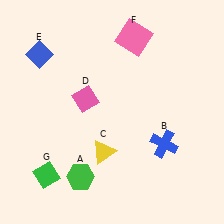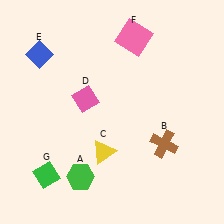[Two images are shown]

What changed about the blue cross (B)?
In Image 1, B is blue. In Image 2, it changed to brown.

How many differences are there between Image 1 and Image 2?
There is 1 difference between the two images.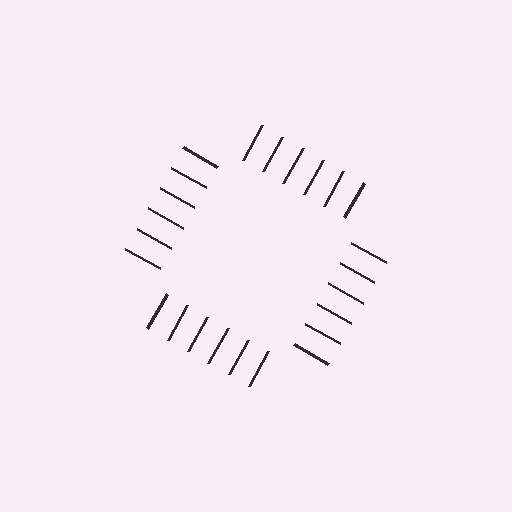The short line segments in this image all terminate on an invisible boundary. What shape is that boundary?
An illusory square — the line segments terminate on its edges but no continuous stroke is drawn.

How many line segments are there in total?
24 — 6 along each of the 4 edges.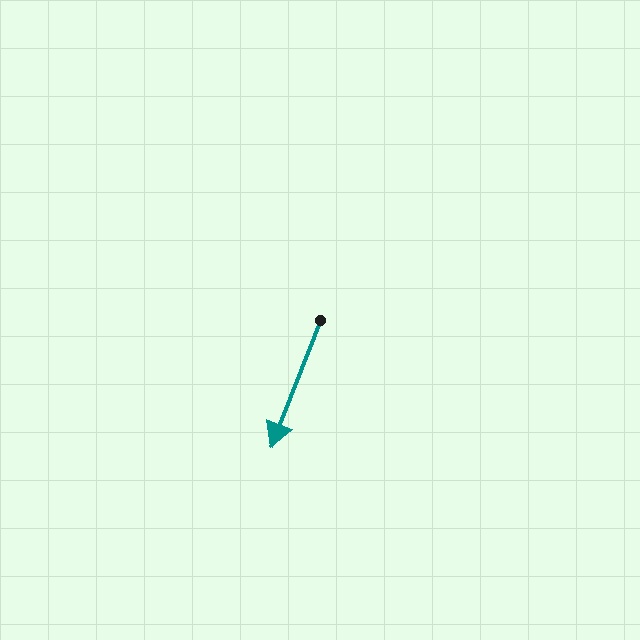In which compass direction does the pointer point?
South.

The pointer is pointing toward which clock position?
Roughly 7 o'clock.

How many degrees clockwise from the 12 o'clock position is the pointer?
Approximately 201 degrees.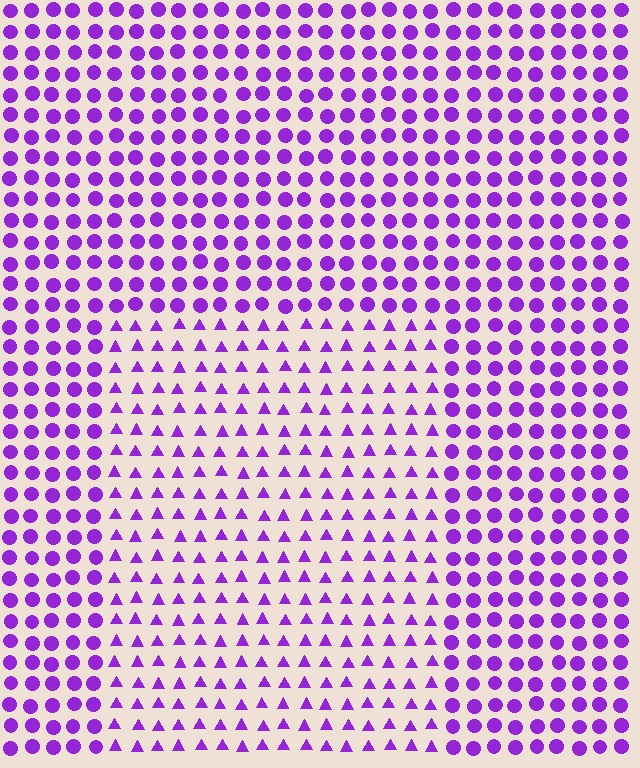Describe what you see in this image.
The image is filled with small purple elements arranged in a uniform grid. A rectangle-shaped region contains triangles, while the surrounding area contains circles. The boundary is defined purely by the change in element shape.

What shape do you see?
I see a rectangle.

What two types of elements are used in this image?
The image uses triangles inside the rectangle region and circles outside it.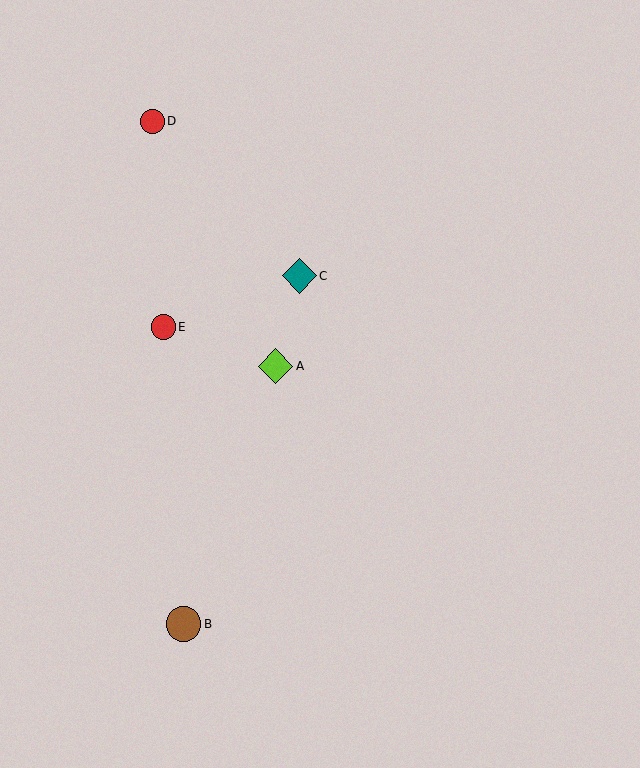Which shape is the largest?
The lime diamond (labeled A) is the largest.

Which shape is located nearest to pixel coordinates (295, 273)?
The teal diamond (labeled C) at (299, 276) is nearest to that location.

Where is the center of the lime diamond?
The center of the lime diamond is at (275, 366).